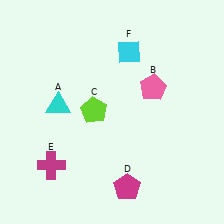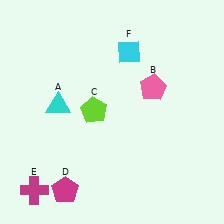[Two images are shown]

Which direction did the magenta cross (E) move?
The magenta cross (E) moved down.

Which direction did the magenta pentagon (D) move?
The magenta pentagon (D) moved left.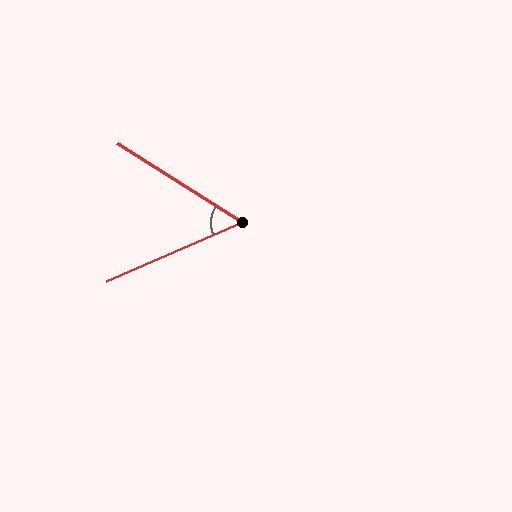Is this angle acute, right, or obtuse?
It is acute.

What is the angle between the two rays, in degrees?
Approximately 56 degrees.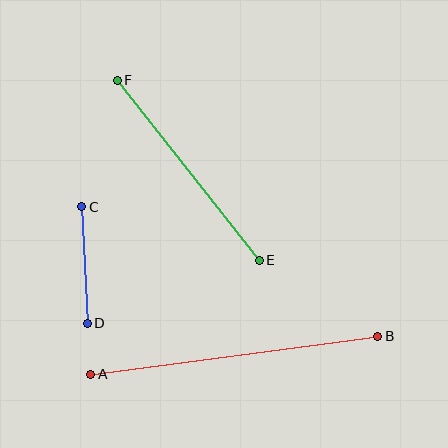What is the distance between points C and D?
The distance is approximately 117 pixels.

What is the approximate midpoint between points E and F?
The midpoint is at approximately (188, 170) pixels.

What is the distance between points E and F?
The distance is approximately 229 pixels.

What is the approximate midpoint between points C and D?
The midpoint is at approximately (84, 265) pixels.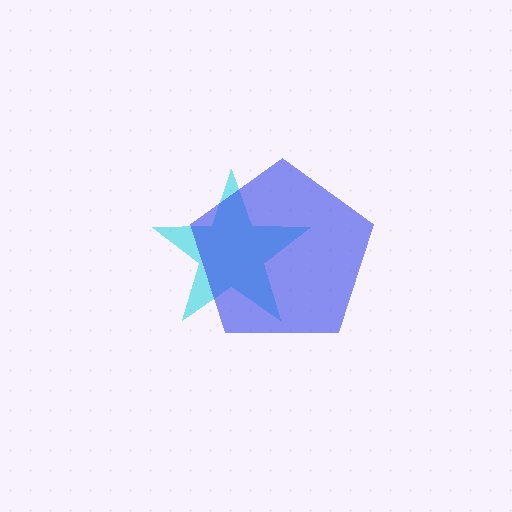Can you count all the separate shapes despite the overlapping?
Yes, there are 2 separate shapes.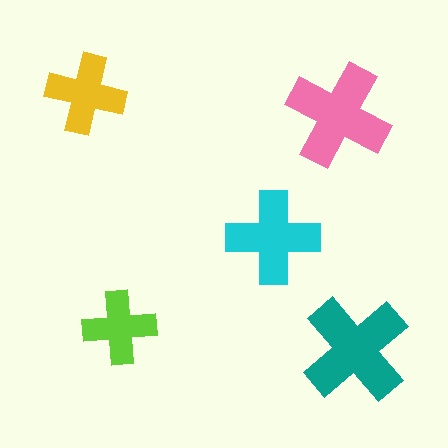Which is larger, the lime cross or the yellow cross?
The yellow one.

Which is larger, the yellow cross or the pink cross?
The pink one.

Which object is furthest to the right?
The teal cross is rightmost.